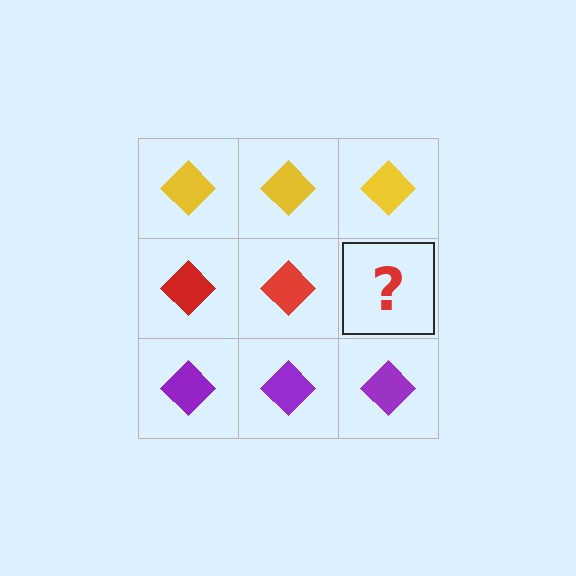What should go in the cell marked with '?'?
The missing cell should contain a red diamond.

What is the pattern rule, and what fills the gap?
The rule is that each row has a consistent color. The gap should be filled with a red diamond.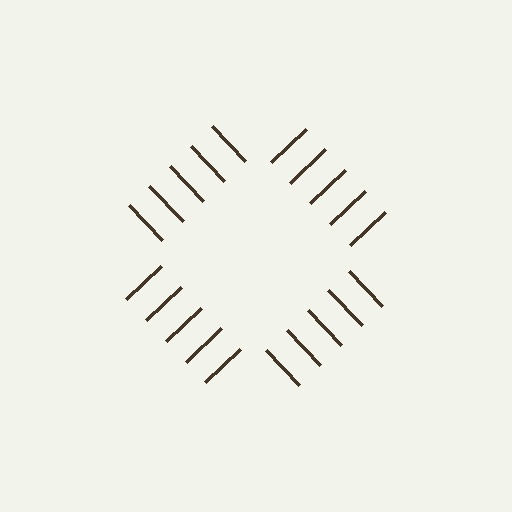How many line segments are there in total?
20 — 5 along each of the 4 edges.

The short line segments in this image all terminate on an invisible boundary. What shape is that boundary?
An illusory square — the line segments terminate on its edges but no continuous stroke is drawn.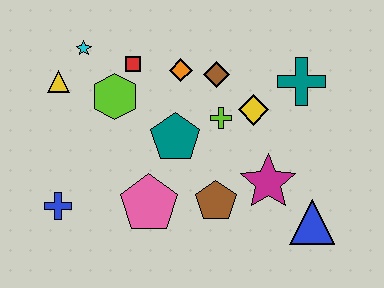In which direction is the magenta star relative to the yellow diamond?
The magenta star is below the yellow diamond.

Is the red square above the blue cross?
Yes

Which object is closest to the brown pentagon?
The magenta star is closest to the brown pentagon.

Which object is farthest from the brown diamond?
The blue cross is farthest from the brown diamond.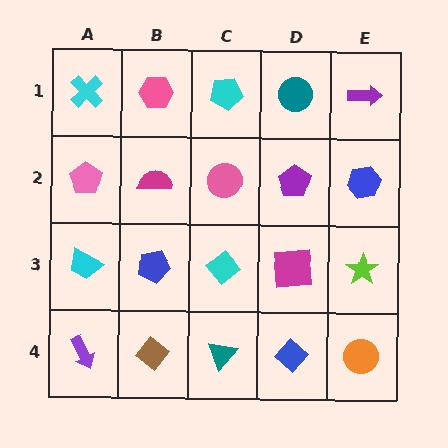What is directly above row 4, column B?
A blue pentagon.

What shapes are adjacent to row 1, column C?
A pink circle (row 2, column C), a pink hexagon (row 1, column B), a teal circle (row 1, column D).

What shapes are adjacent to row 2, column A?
A cyan cross (row 1, column A), a cyan trapezoid (row 3, column A), a magenta semicircle (row 2, column B).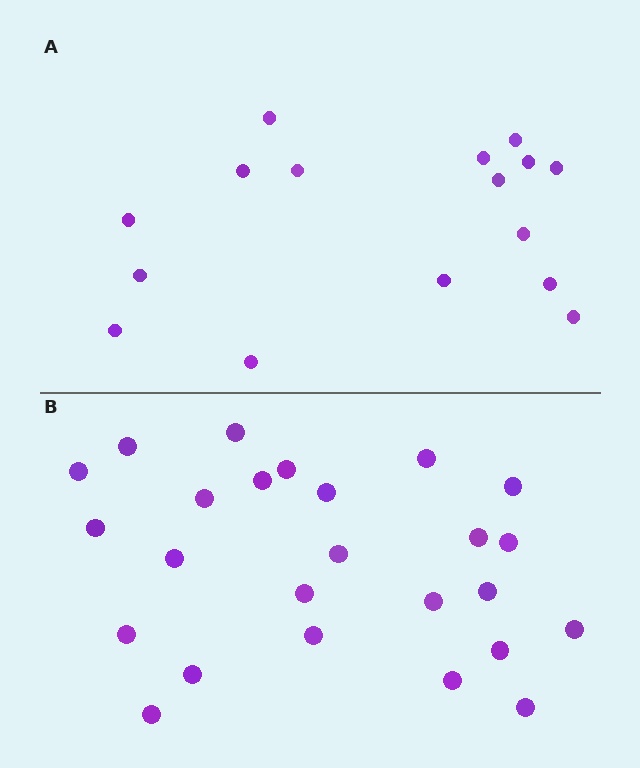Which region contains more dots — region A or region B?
Region B (the bottom region) has more dots.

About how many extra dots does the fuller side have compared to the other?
Region B has roughly 8 or so more dots than region A.